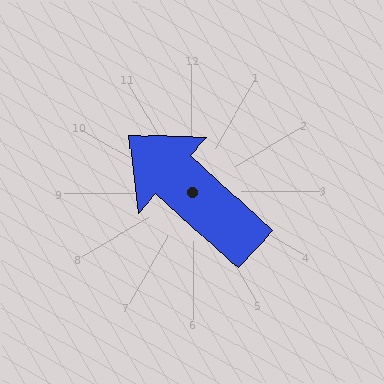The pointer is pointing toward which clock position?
Roughly 10 o'clock.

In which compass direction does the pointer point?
Northwest.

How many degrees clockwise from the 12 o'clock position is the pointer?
Approximately 313 degrees.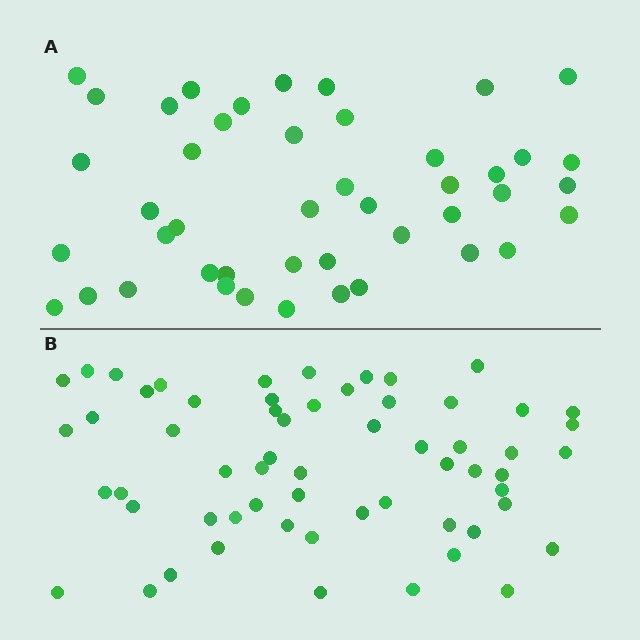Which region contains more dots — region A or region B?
Region B (the bottom region) has more dots.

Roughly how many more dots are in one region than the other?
Region B has approximately 15 more dots than region A.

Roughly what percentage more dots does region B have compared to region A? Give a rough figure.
About 35% more.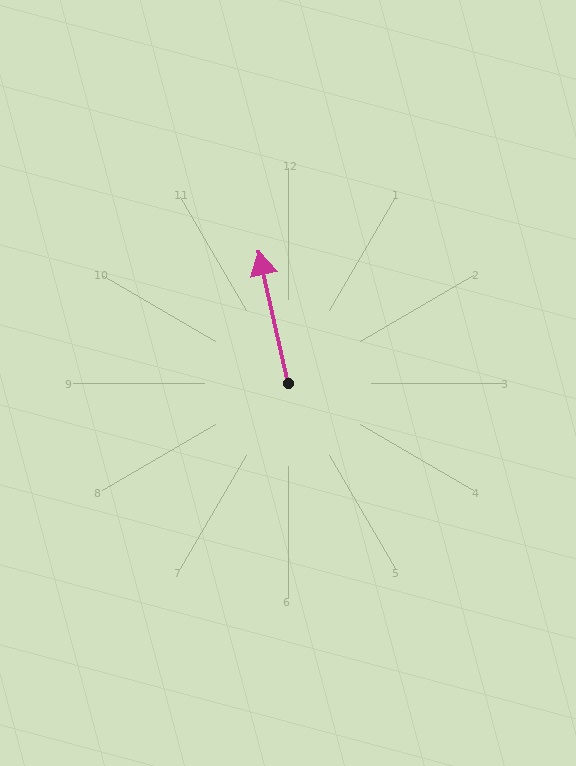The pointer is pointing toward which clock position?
Roughly 12 o'clock.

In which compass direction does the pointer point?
North.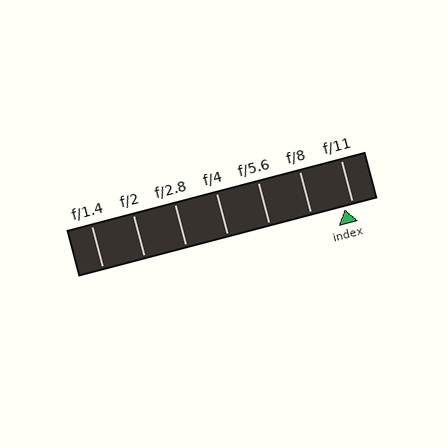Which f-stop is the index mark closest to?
The index mark is closest to f/11.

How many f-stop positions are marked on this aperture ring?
There are 7 f-stop positions marked.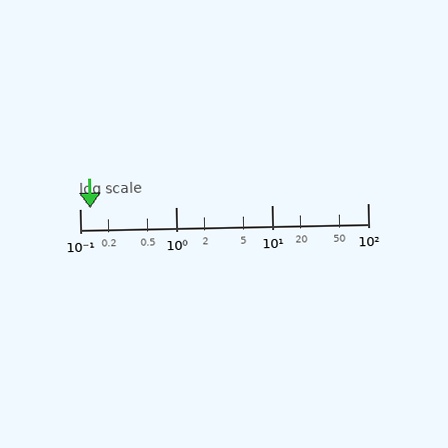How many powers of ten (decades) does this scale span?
The scale spans 3 decades, from 0.1 to 100.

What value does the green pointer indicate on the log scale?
The pointer indicates approximately 0.13.